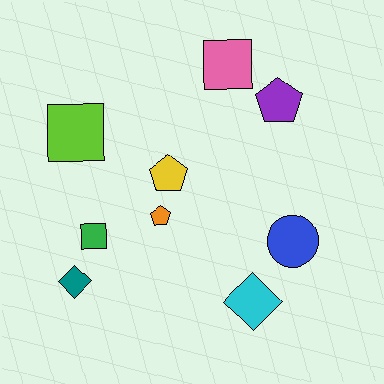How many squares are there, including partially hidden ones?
There are 3 squares.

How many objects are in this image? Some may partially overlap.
There are 9 objects.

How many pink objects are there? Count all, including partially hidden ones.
There is 1 pink object.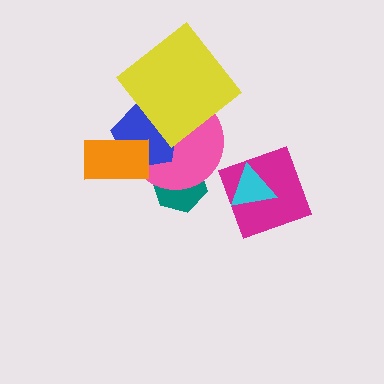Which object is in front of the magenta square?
The cyan triangle is in front of the magenta square.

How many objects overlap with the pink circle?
4 objects overlap with the pink circle.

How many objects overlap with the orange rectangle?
2 objects overlap with the orange rectangle.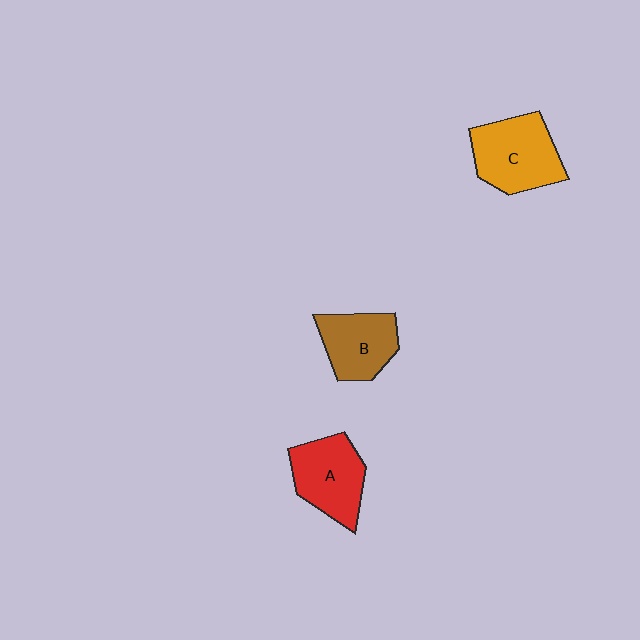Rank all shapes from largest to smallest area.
From largest to smallest: C (orange), A (red), B (brown).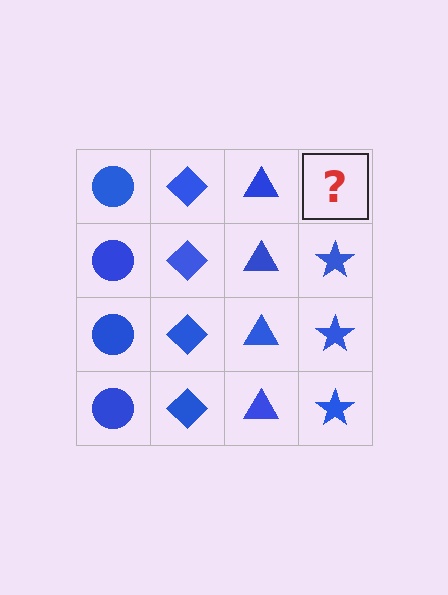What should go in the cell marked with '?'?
The missing cell should contain a blue star.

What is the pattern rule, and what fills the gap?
The rule is that each column has a consistent shape. The gap should be filled with a blue star.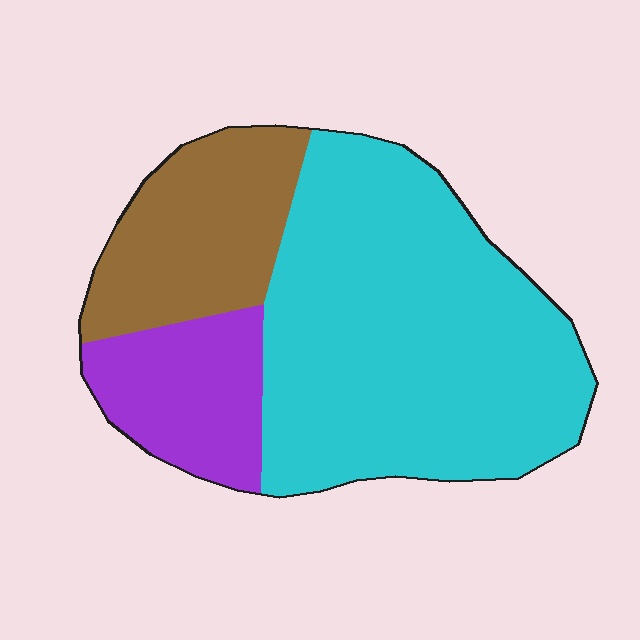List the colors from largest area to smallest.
From largest to smallest: cyan, brown, purple.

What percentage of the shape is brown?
Brown takes up about one fifth (1/5) of the shape.